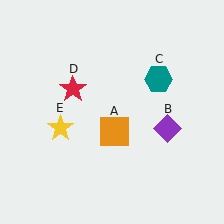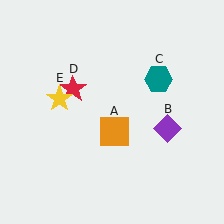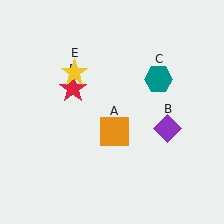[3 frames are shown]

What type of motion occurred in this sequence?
The yellow star (object E) rotated clockwise around the center of the scene.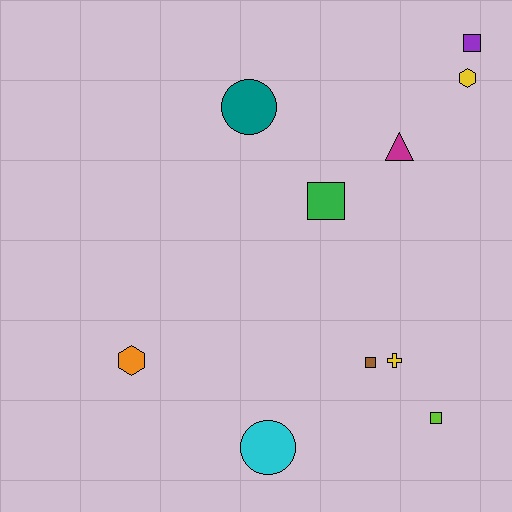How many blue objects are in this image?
There are no blue objects.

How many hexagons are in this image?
There are 2 hexagons.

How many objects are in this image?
There are 10 objects.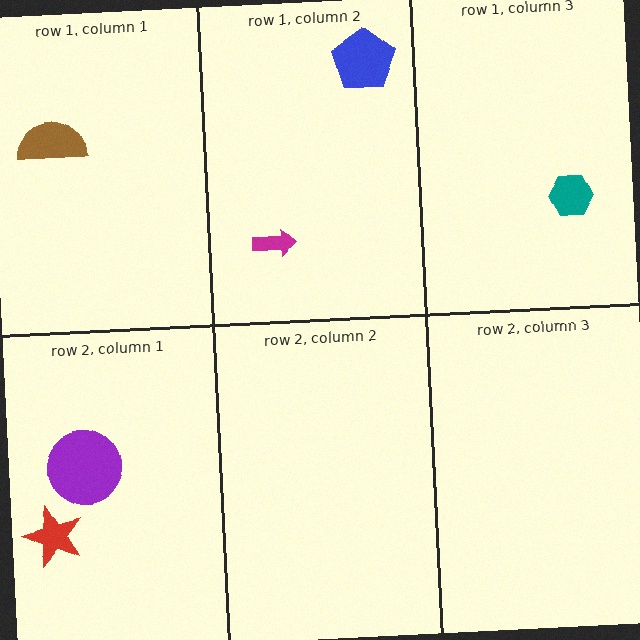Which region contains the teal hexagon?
The row 1, column 3 region.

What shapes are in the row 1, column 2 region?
The magenta arrow, the blue pentagon.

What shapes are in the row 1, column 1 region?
The brown semicircle.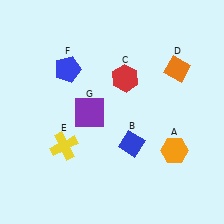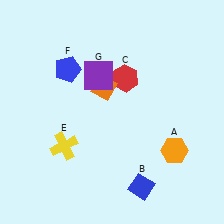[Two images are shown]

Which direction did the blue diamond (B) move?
The blue diamond (B) moved down.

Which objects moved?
The objects that moved are: the blue diamond (B), the orange diamond (D), the purple square (G).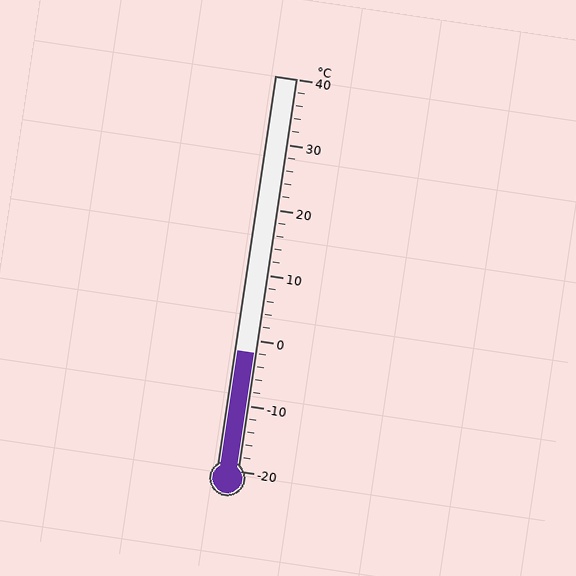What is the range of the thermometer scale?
The thermometer scale ranges from -20°C to 40°C.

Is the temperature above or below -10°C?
The temperature is above -10°C.